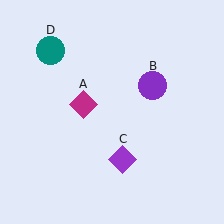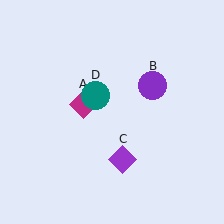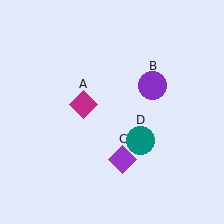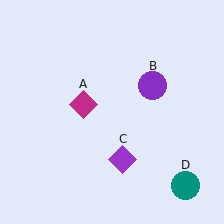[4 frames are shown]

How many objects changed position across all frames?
1 object changed position: teal circle (object D).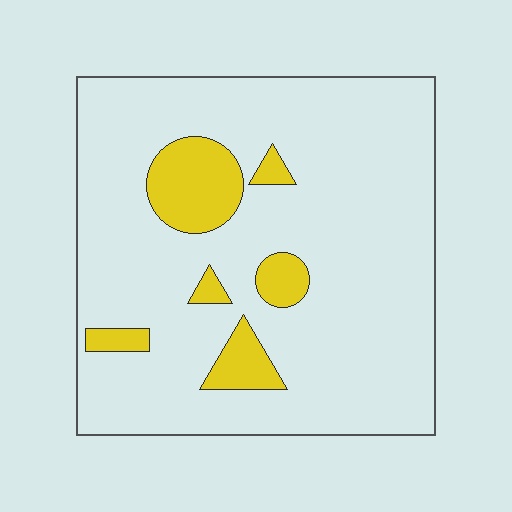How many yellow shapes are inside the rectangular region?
6.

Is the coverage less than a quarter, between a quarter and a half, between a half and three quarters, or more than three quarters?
Less than a quarter.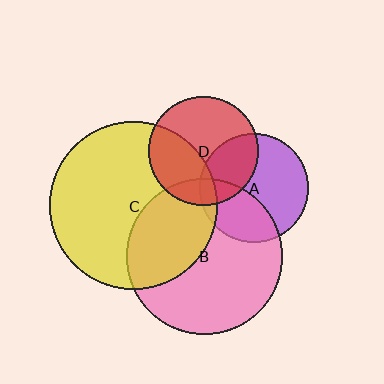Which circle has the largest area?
Circle C (yellow).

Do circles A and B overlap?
Yes.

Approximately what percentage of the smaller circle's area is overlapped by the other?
Approximately 35%.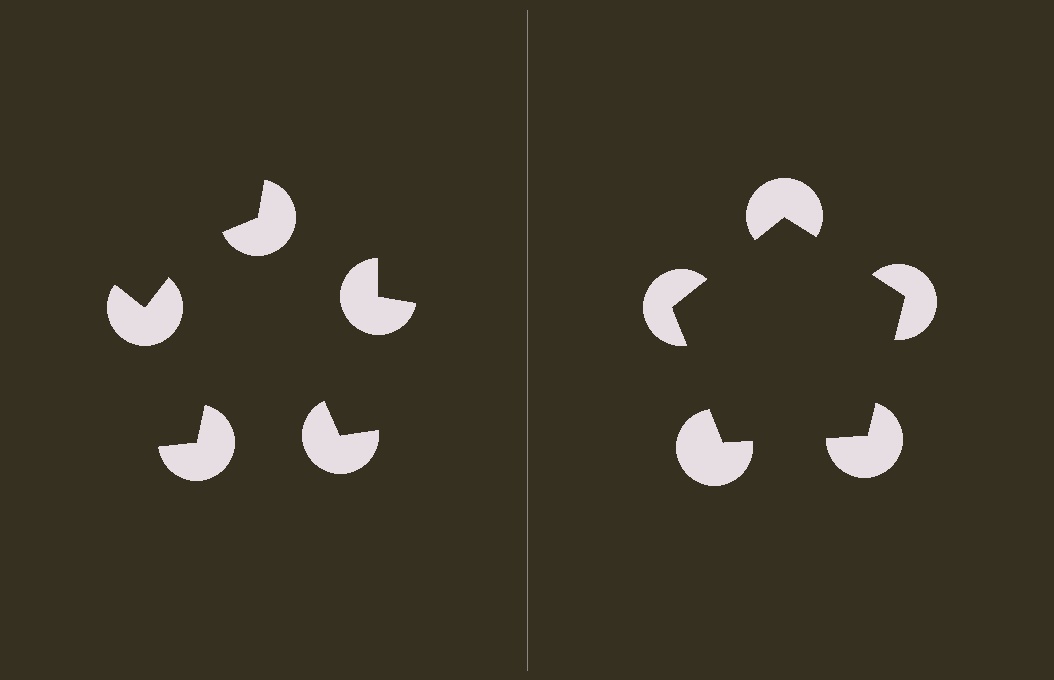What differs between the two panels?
The pac-man discs are positioned identically on both sides; only the wedge orientations differ. On the right they align to a pentagon; on the left they are misaligned.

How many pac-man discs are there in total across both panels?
10 — 5 on each side.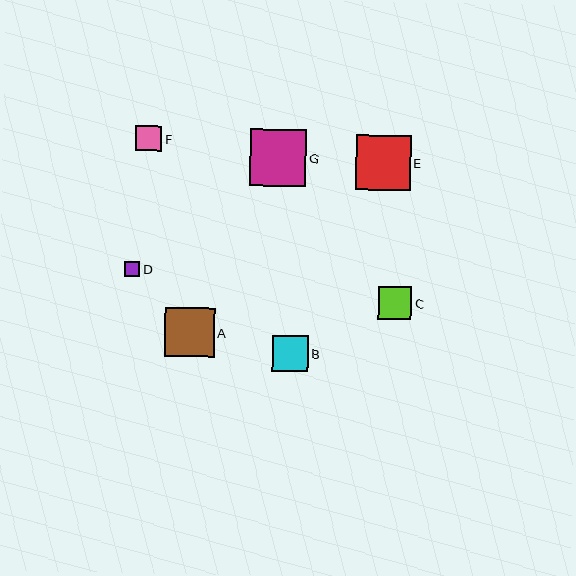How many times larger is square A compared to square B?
Square A is approximately 1.4 times the size of square B.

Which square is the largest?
Square G is the largest with a size of approximately 57 pixels.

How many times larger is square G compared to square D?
Square G is approximately 3.7 times the size of square D.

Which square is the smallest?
Square D is the smallest with a size of approximately 15 pixels.